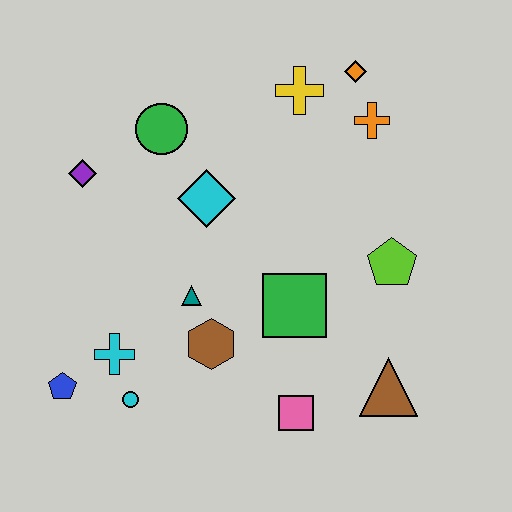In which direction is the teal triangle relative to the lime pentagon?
The teal triangle is to the left of the lime pentagon.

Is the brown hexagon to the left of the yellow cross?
Yes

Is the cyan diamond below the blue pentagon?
No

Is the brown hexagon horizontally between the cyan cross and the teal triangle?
No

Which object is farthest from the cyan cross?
The orange diamond is farthest from the cyan cross.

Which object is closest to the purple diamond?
The green circle is closest to the purple diamond.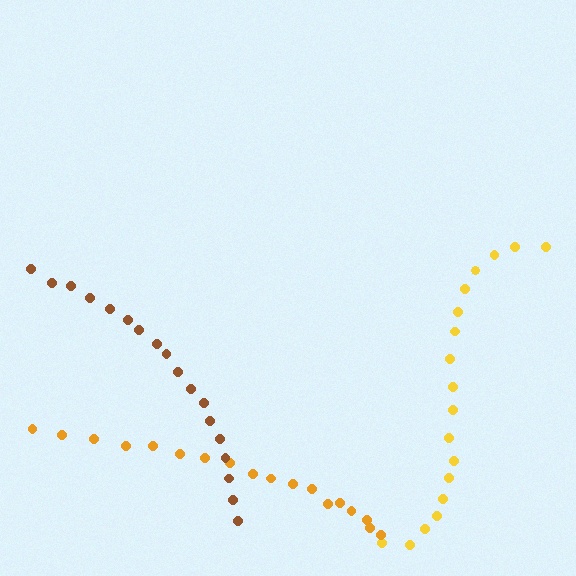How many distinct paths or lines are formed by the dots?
There are 3 distinct paths.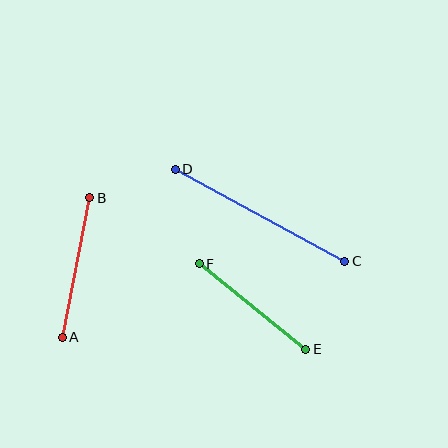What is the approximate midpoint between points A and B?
The midpoint is at approximately (76, 268) pixels.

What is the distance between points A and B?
The distance is approximately 142 pixels.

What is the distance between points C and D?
The distance is approximately 193 pixels.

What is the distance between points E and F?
The distance is approximately 137 pixels.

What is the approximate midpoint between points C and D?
The midpoint is at approximately (260, 215) pixels.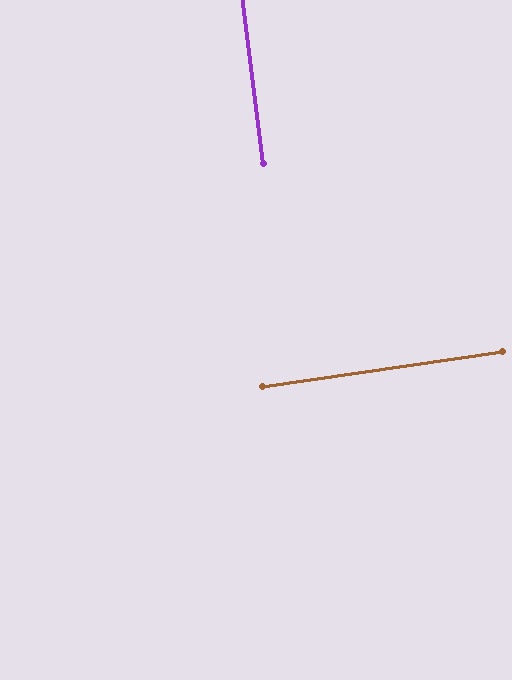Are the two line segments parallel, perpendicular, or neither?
Perpendicular — they meet at approximately 89°.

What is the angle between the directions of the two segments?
Approximately 89 degrees.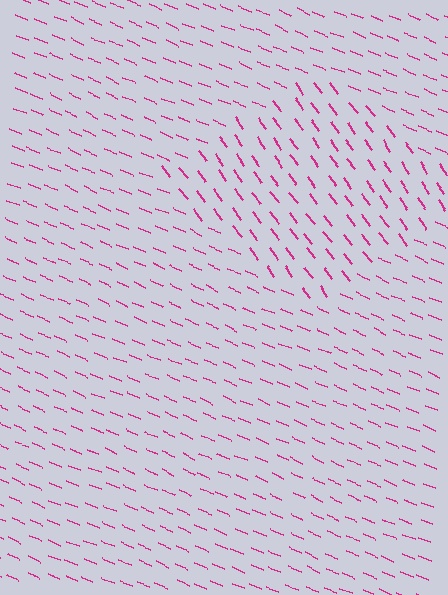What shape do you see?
I see a diamond.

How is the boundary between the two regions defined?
The boundary is defined purely by a change in line orientation (approximately 31 degrees difference). All lines are the same color and thickness.